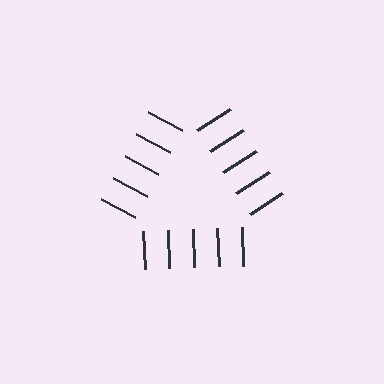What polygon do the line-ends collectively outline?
An illusory triangle — the line segments terminate on its edges but no continuous stroke is drawn.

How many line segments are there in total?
15 — 5 along each of the 3 edges.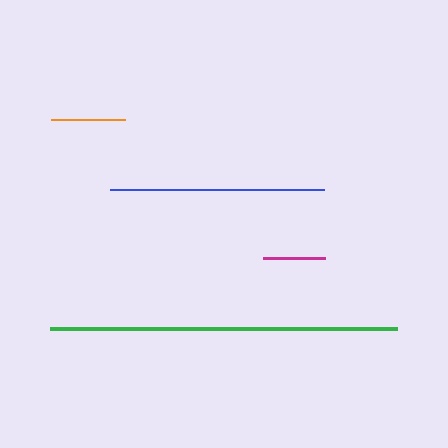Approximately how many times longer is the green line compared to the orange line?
The green line is approximately 4.7 times the length of the orange line.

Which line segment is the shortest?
The magenta line is the shortest at approximately 62 pixels.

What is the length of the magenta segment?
The magenta segment is approximately 62 pixels long.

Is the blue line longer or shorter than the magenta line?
The blue line is longer than the magenta line.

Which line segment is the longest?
The green line is the longest at approximately 347 pixels.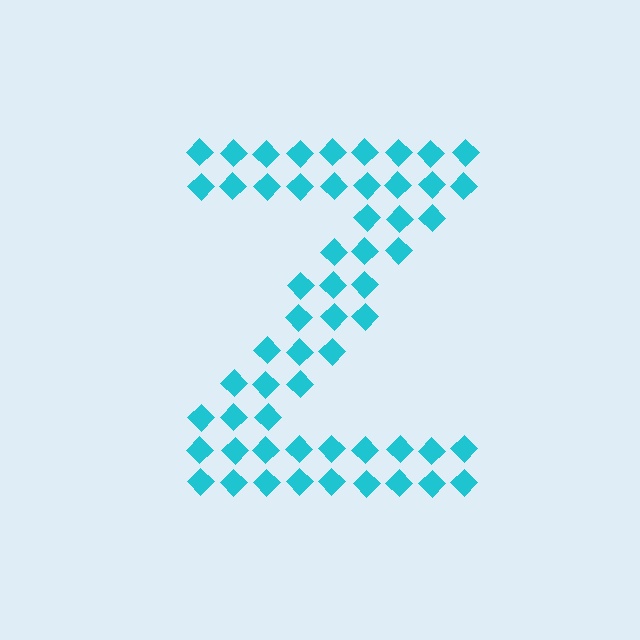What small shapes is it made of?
It is made of small diamonds.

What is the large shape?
The large shape is the letter Z.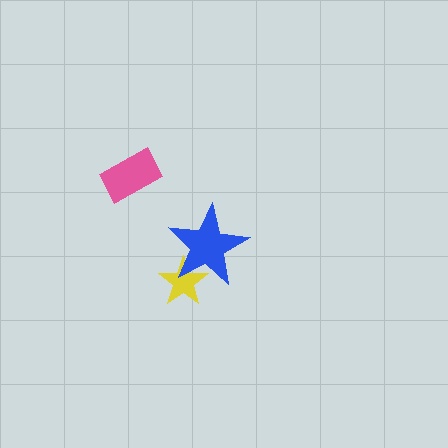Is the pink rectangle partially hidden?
No, no other shape covers it.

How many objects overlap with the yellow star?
1 object overlaps with the yellow star.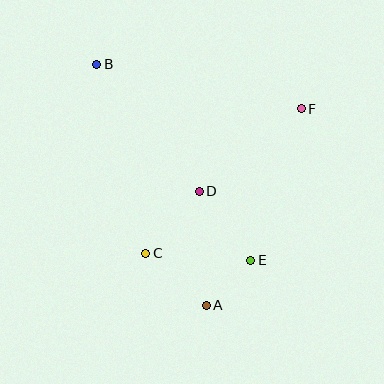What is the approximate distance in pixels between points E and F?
The distance between E and F is approximately 160 pixels.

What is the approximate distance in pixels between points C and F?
The distance between C and F is approximately 212 pixels.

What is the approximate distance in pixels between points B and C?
The distance between B and C is approximately 195 pixels.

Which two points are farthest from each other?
Points A and B are farthest from each other.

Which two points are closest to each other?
Points A and E are closest to each other.